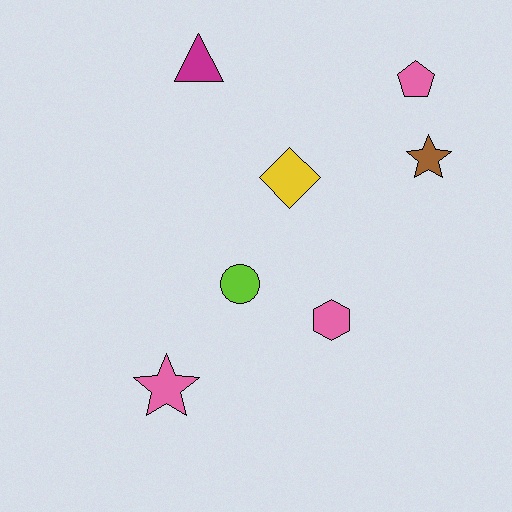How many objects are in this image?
There are 7 objects.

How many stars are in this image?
There are 2 stars.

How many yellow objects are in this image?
There is 1 yellow object.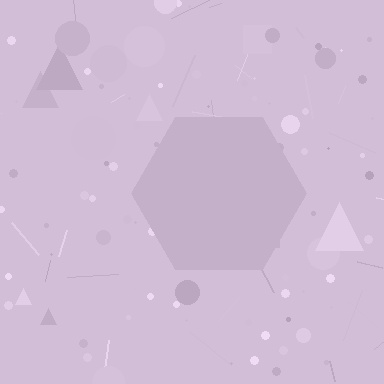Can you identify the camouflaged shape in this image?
The camouflaged shape is a hexagon.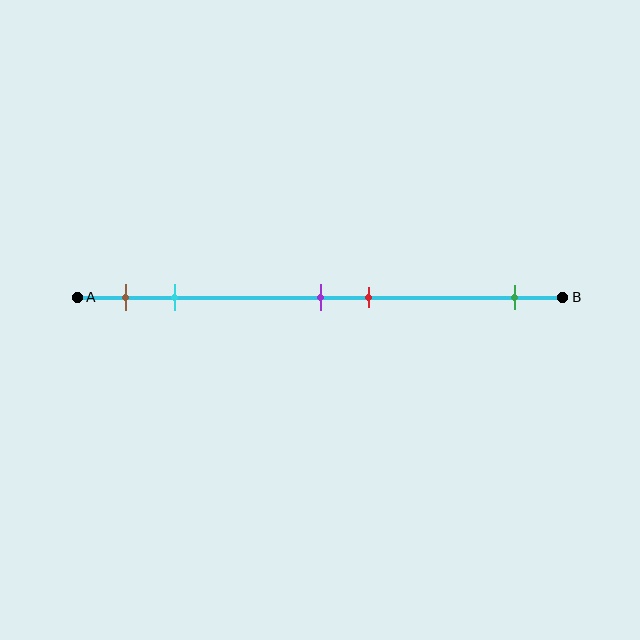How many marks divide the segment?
There are 5 marks dividing the segment.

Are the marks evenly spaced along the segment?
No, the marks are not evenly spaced.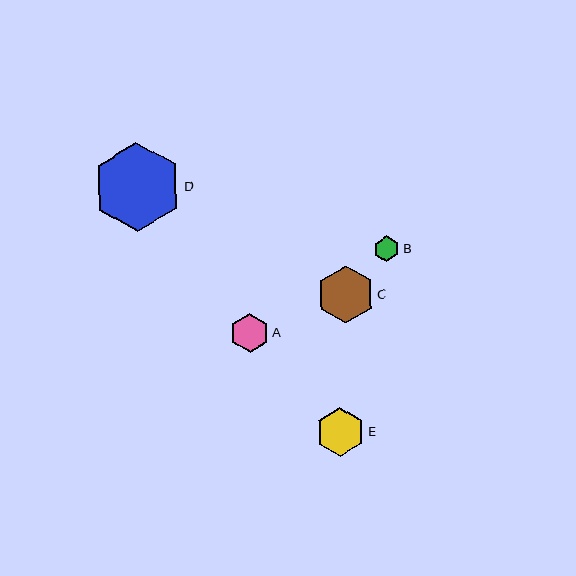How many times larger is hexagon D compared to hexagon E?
Hexagon D is approximately 1.8 times the size of hexagon E.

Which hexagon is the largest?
Hexagon D is the largest with a size of approximately 89 pixels.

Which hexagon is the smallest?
Hexagon B is the smallest with a size of approximately 26 pixels.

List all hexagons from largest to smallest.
From largest to smallest: D, C, E, A, B.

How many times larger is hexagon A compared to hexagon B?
Hexagon A is approximately 1.5 times the size of hexagon B.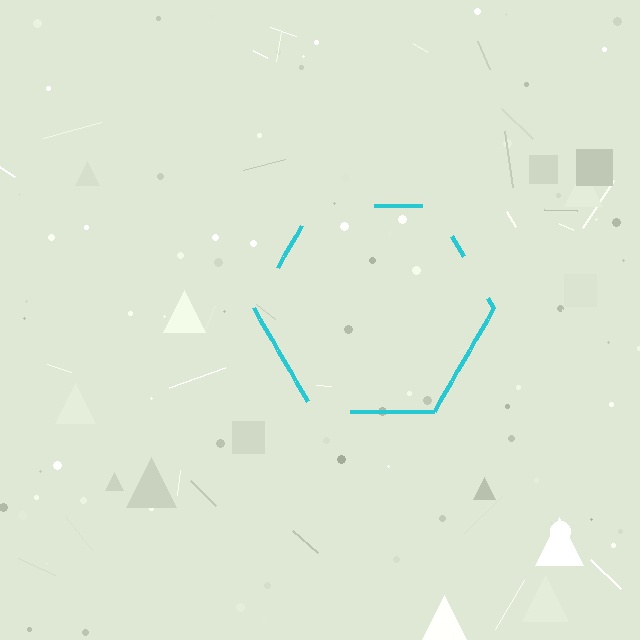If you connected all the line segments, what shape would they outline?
They would outline a hexagon.